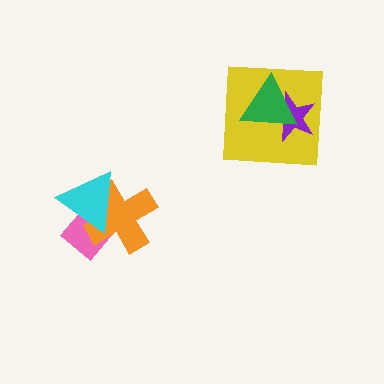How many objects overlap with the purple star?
2 objects overlap with the purple star.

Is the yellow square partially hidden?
Yes, it is partially covered by another shape.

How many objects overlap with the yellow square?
2 objects overlap with the yellow square.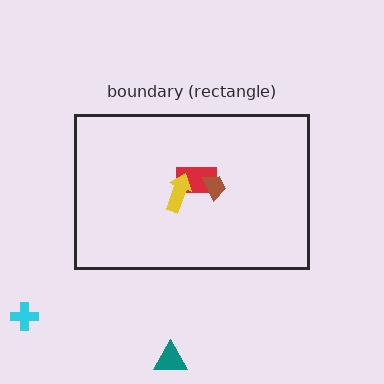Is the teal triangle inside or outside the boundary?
Outside.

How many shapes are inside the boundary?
3 inside, 2 outside.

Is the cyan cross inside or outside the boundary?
Outside.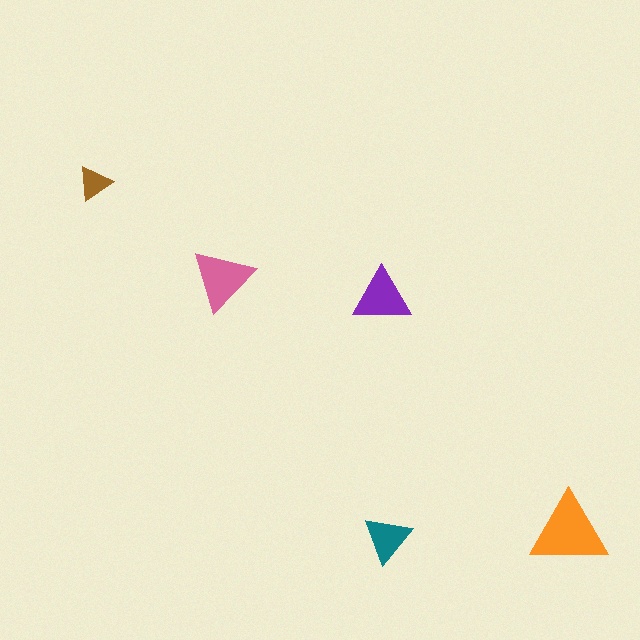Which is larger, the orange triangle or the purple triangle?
The orange one.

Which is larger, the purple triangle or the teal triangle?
The purple one.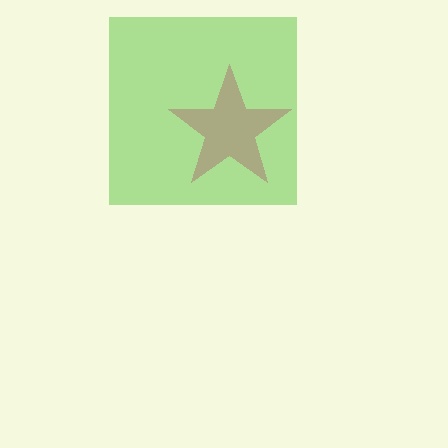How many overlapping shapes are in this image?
There are 2 overlapping shapes in the image.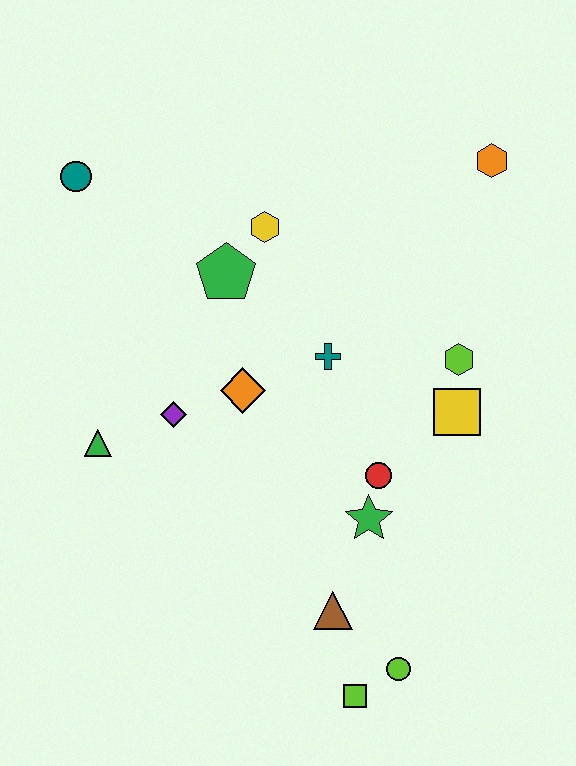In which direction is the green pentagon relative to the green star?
The green pentagon is above the green star.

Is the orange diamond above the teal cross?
No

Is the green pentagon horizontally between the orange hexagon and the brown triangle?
No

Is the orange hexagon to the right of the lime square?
Yes